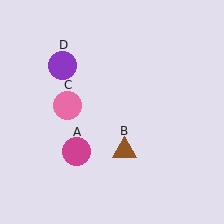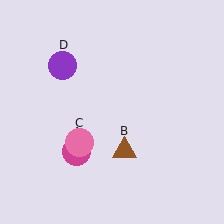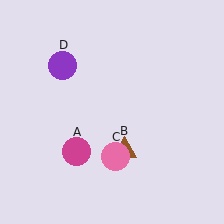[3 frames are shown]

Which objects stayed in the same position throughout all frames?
Magenta circle (object A) and brown triangle (object B) and purple circle (object D) remained stationary.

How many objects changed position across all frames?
1 object changed position: pink circle (object C).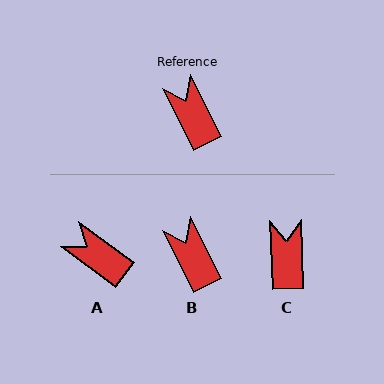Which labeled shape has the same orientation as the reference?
B.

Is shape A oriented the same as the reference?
No, it is off by about 28 degrees.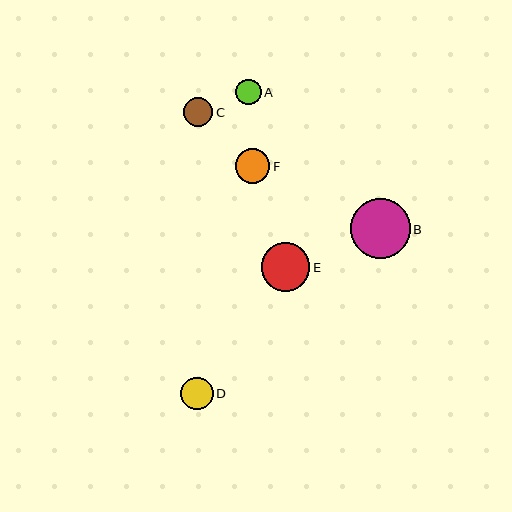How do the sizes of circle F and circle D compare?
Circle F and circle D are approximately the same size.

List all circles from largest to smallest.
From largest to smallest: B, E, F, D, C, A.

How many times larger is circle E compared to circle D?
Circle E is approximately 1.5 times the size of circle D.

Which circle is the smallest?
Circle A is the smallest with a size of approximately 25 pixels.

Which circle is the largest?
Circle B is the largest with a size of approximately 59 pixels.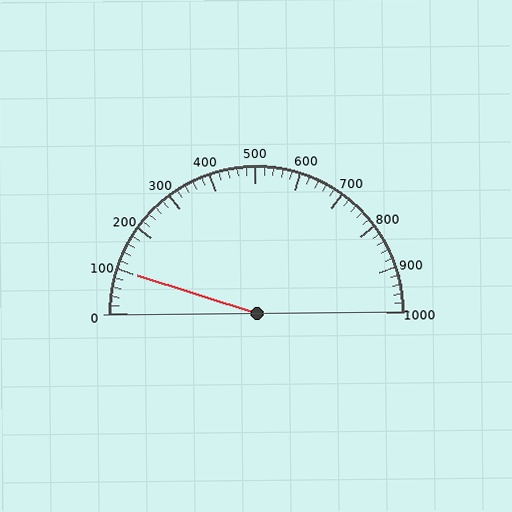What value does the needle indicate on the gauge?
The needle indicates approximately 100.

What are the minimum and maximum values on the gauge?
The gauge ranges from 0 to 1000.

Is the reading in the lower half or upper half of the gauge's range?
The reading is in the lower half of the range (0 to 1000).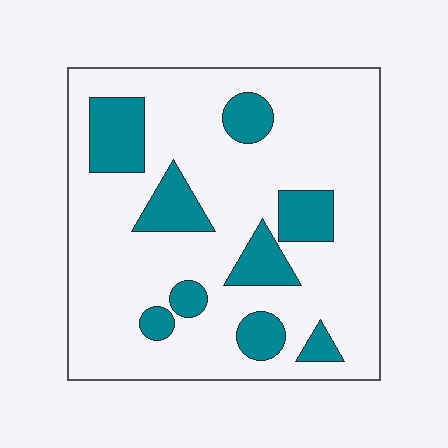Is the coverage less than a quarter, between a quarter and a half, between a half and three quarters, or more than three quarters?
Less than a quarter.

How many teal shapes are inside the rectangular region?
9.